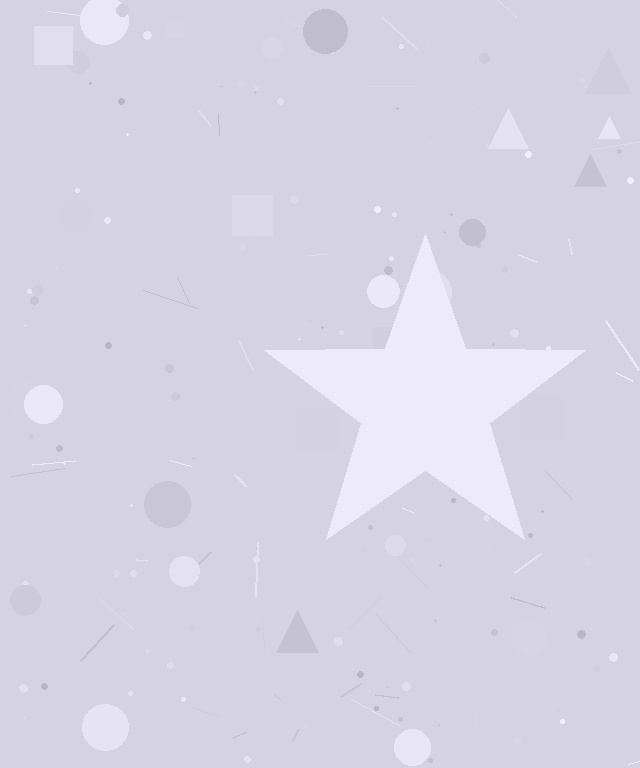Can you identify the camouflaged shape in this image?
The camouflaged shape is a star.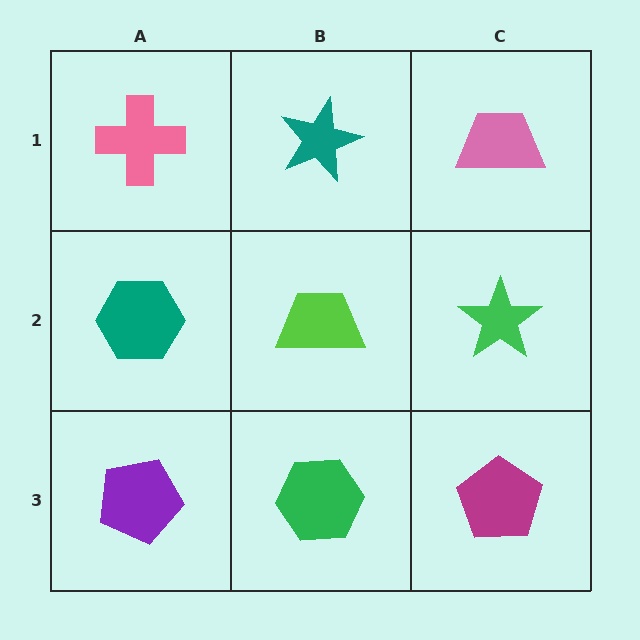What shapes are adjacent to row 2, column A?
A pink cross (row 1, column A), a purple pentagon (row 3, column A), a lime trapezoid (row 2, column B).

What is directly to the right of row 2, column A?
A lime trapezoid.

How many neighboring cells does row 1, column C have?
2.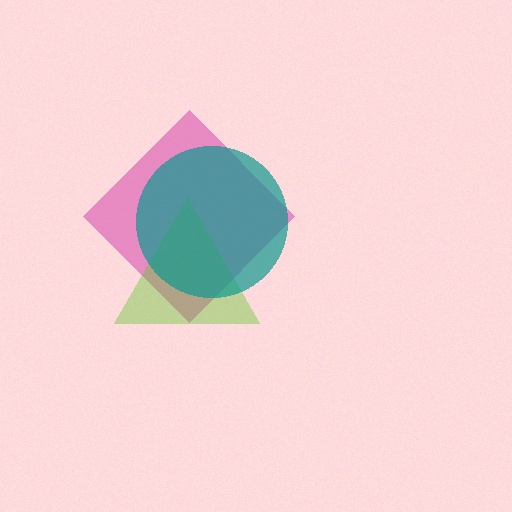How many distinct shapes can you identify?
There are 3 distinct shapes: a pink diamond, a lime triangle, a teal circle.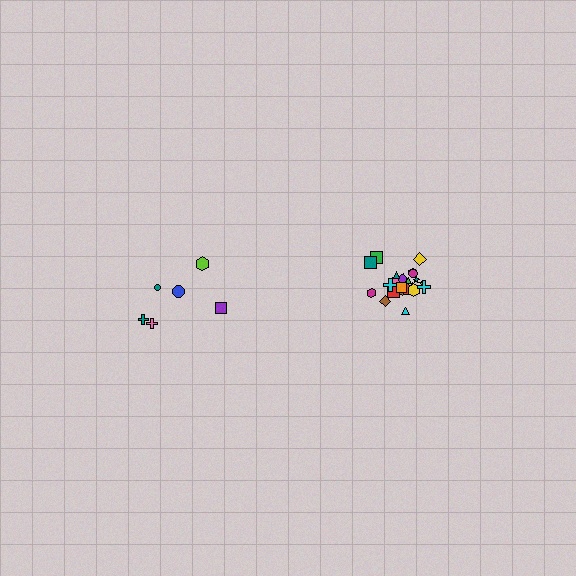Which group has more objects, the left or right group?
The right group.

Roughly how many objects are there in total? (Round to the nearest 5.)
Roughly 30 objects in total.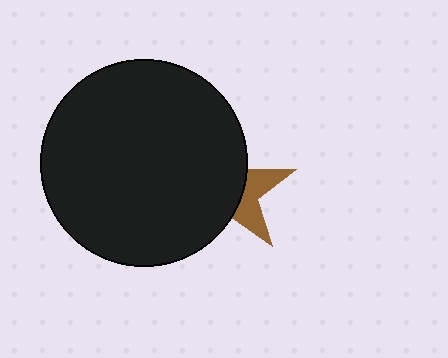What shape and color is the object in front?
The object in front is a black circle.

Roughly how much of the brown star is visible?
A small part of it is visible (roughly 34%).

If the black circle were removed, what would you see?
You would see the complete brown star.